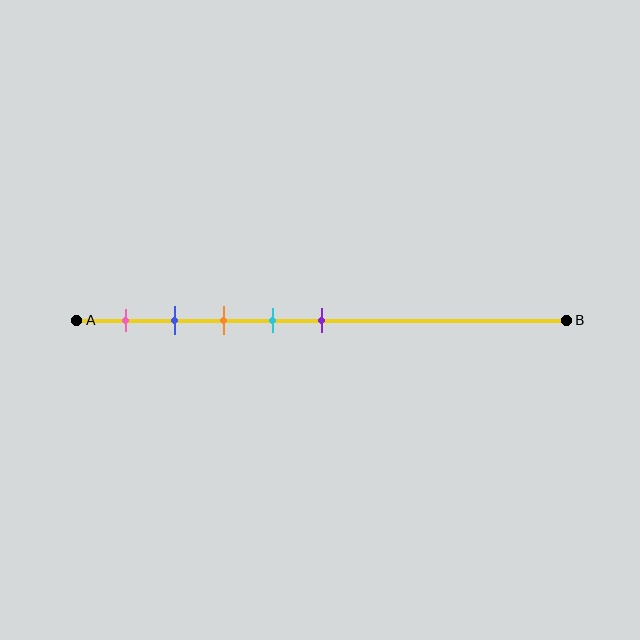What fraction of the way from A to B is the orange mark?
The orange mark is approximately 30% (0.3) of the way from A to B.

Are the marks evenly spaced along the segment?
Yes, the marks are approximately evenly spaced.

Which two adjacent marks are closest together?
The blue and orange marks are the closest adjacent pair.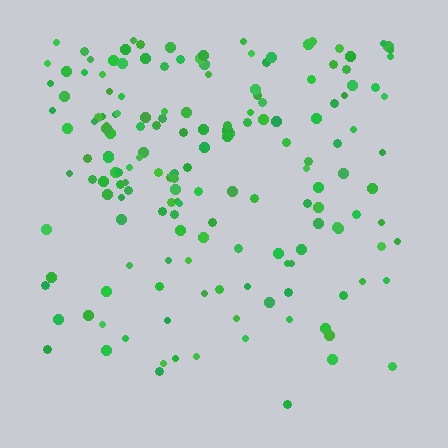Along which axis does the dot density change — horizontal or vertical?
Vertical.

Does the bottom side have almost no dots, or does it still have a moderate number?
Still a moderate number, just noticeably fewer than the top.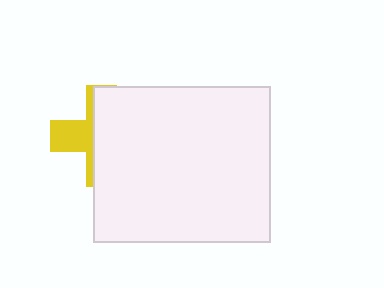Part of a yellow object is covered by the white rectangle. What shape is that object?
It is a cross.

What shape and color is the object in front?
The object in front is a white rectangle.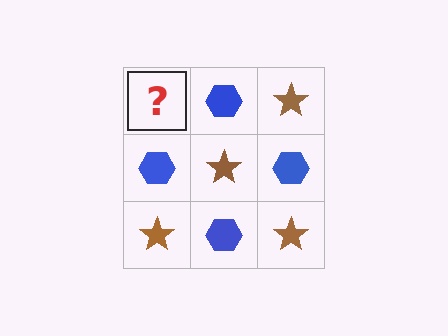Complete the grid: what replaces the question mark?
The question mark should be replaced with a brown star.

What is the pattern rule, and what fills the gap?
The rule is that it alternates brown star and blue hexagon in a checkerboard pattern. The gap should be filled with a brown star.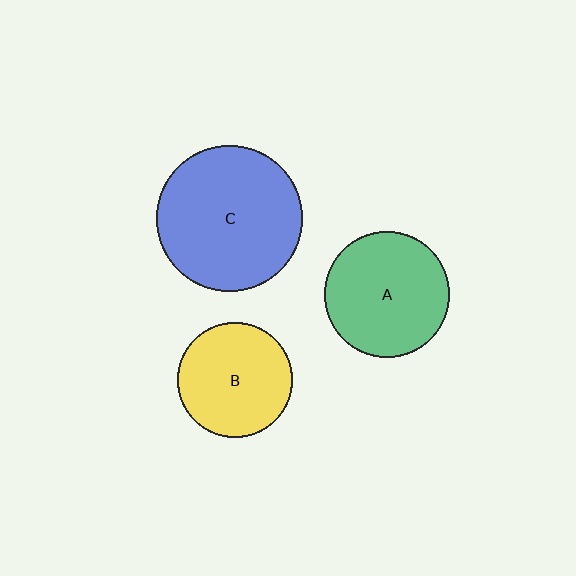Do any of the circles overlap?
No, none of the circles overlap.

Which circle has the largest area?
Circle C (blue).